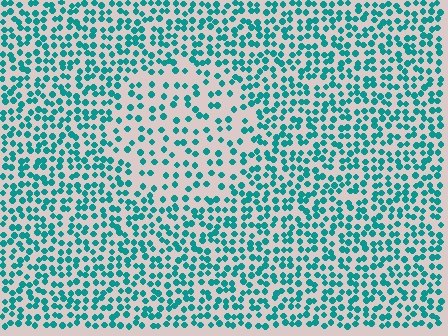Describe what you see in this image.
The image contains small teal elements arranged at two different densities. A circle-shaped region is visible where the elements are less densely packed than the surrounding area.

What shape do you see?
I see a circle.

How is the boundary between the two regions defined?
The boundary is defined by a change in element density (approximately 1.9x ratio). All elements are the same color, size, and shape.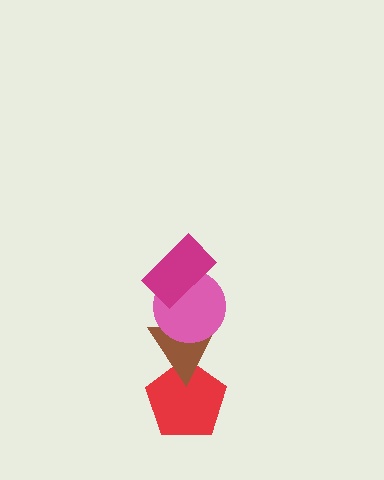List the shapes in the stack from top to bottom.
From top to bottom: the magenta rectangle, the pink circle, the brown triangle, the red pentagon.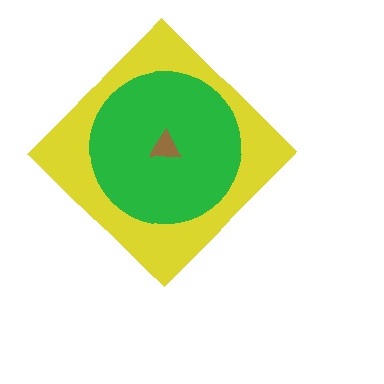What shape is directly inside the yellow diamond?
The green circle.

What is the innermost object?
The brown triangle.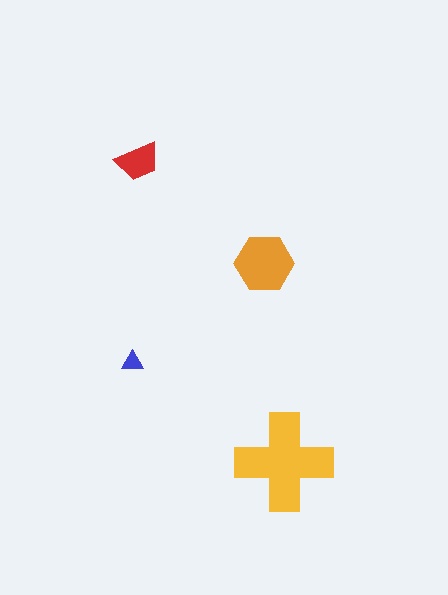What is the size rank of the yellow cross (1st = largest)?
1st.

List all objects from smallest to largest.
The blue triangle, the red trapezoid, the orange hexagon, the yellow cross.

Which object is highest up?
The red trapezoid is topmost.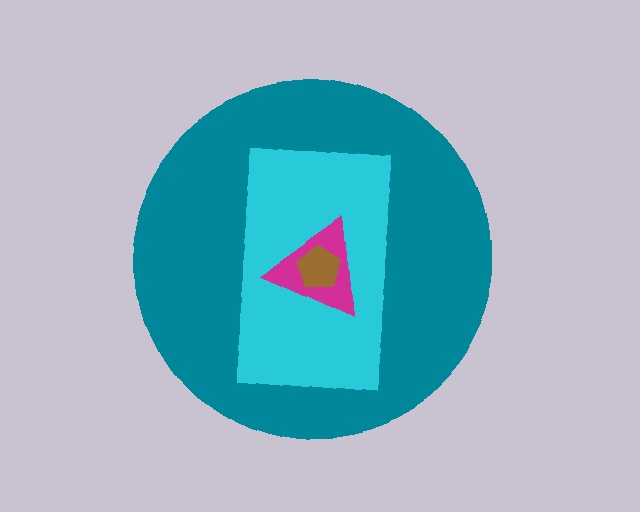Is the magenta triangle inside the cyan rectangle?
Yes.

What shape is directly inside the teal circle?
The cyan rectangle.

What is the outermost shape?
The teal circle.